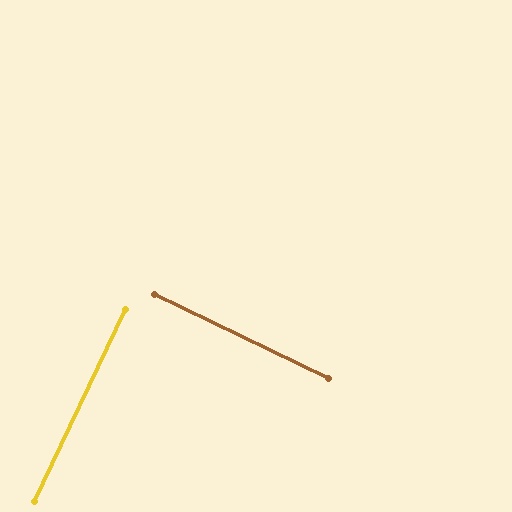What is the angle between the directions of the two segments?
Approximately 90 degrees.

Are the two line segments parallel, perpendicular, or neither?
Perpendicular — they meet at approximately 90°.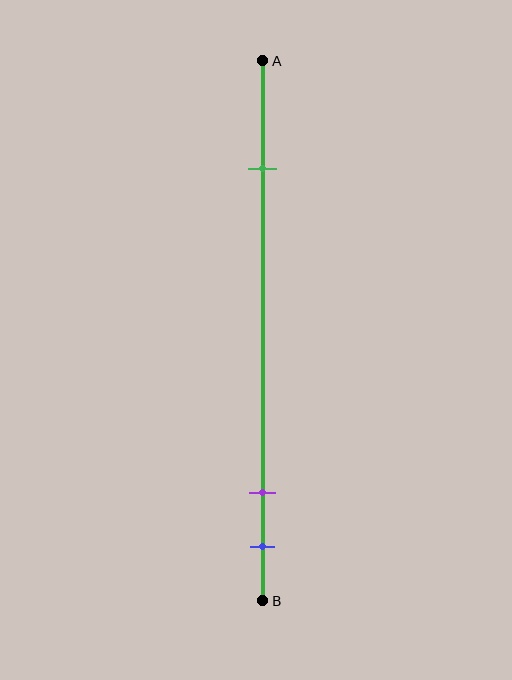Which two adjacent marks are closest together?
The purple and blue marks are the closest adjacent pair.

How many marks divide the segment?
There are 3 marks dividing the segment.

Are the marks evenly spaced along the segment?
No, the marks are not evenly spaced.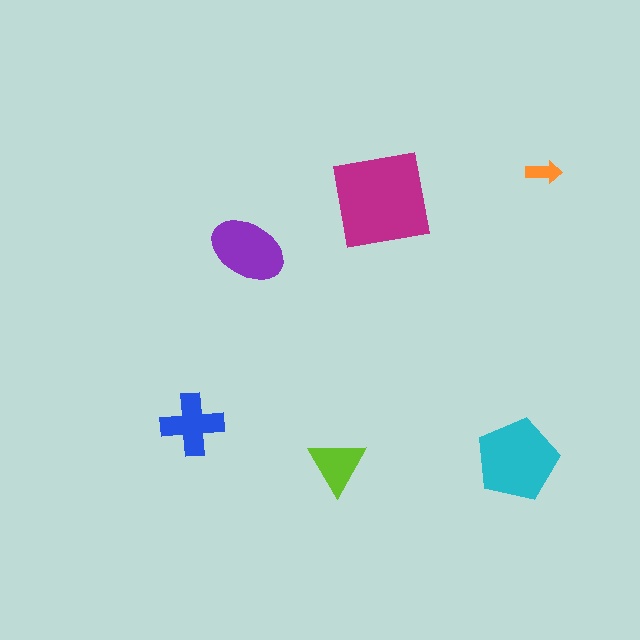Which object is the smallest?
The orange arrow.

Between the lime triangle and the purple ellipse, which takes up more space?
The purple ellipse.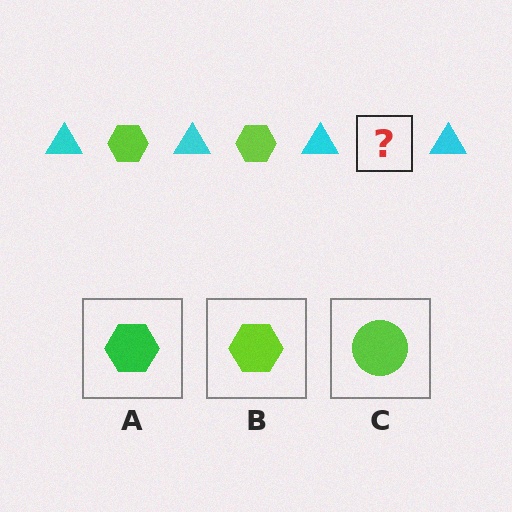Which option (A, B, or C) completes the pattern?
B.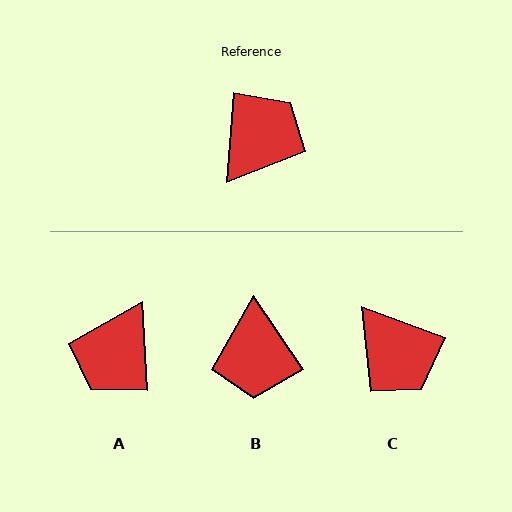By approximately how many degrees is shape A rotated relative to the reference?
Approximately 172 degrees clockwise.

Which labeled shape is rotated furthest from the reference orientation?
A, about 172 degrees away.